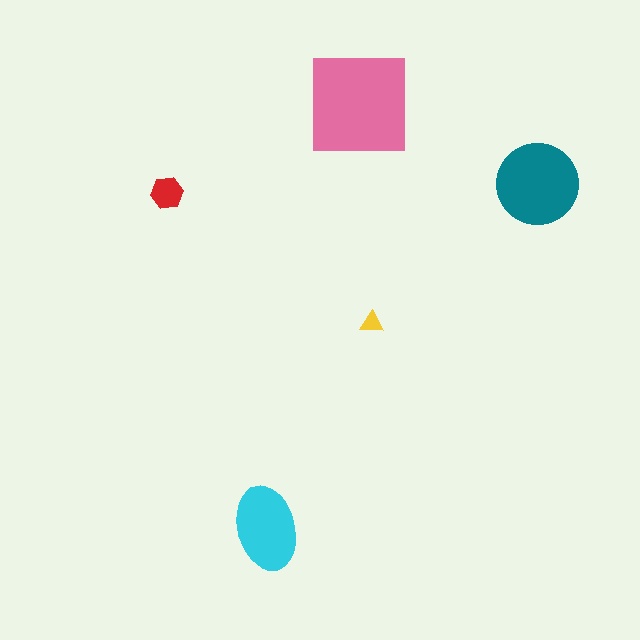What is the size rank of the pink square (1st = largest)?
1st.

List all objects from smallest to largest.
The yellow triangle, the red hexagon, the cyan ellipse, the teal circle, the pink square.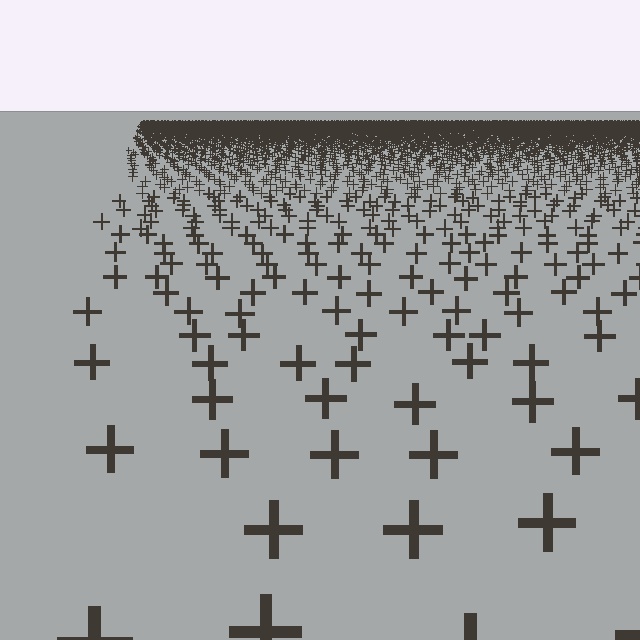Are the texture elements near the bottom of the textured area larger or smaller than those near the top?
Larger. Near the bottom, elements are closer to the viewer and appear at a bigger on-screen size.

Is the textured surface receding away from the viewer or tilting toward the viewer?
The surface is receding away from the viewer. Texture elements get smaller and denser toward the top.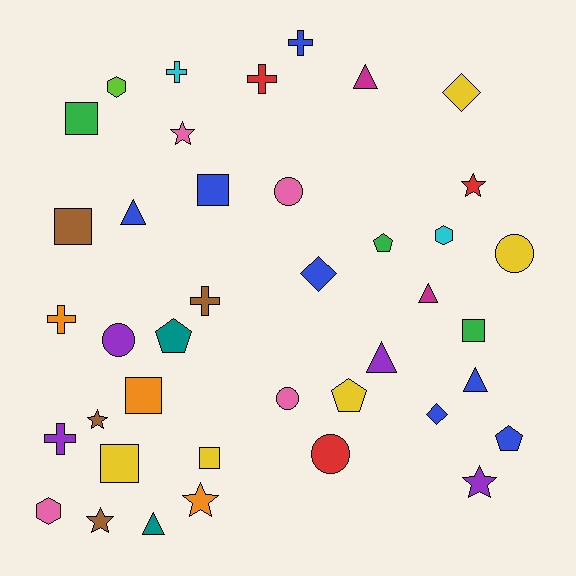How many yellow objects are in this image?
There are 5 yellow objects.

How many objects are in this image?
There are 40 objects.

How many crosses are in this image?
There are 6 crosses.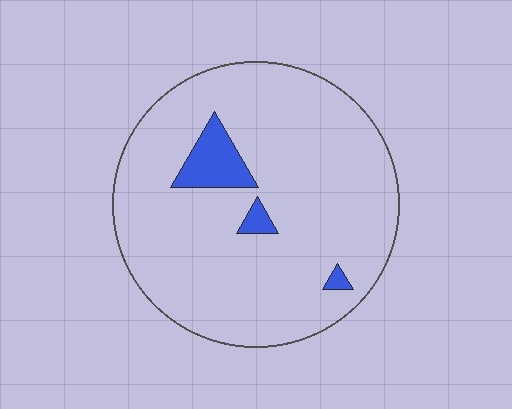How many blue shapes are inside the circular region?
3.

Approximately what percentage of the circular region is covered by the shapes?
Approximately 5%.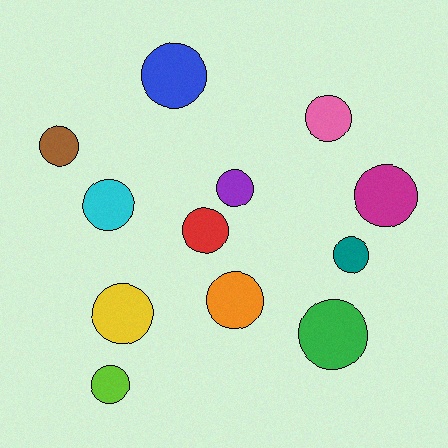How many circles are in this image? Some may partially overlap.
There are 12 circles.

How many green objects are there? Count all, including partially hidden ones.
There is 1 green object.